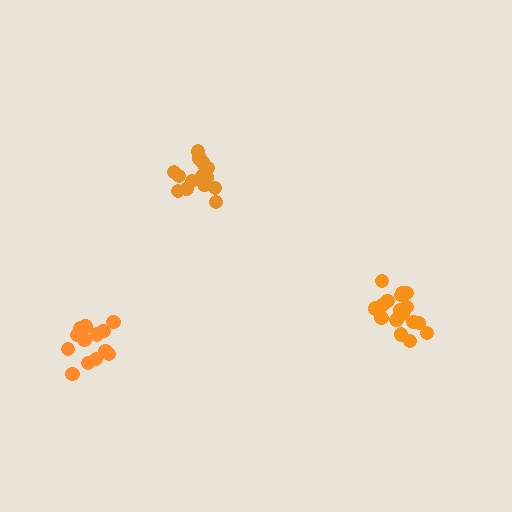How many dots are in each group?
Group 1: 19 dots, Group 2: 13 dots, Group 3: 15 dots (47 total).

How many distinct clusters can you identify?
There are 3 distinct clusters.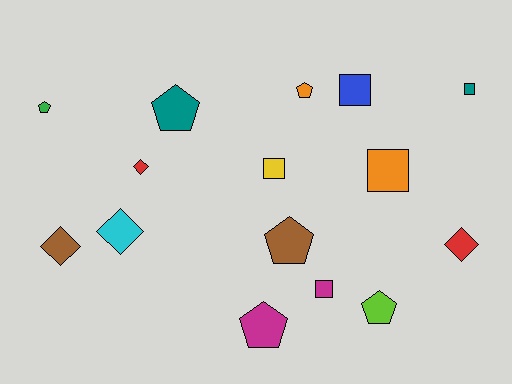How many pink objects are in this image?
There are no pink objects.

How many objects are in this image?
There are 15 objects.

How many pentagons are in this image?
There are 6 pentagons.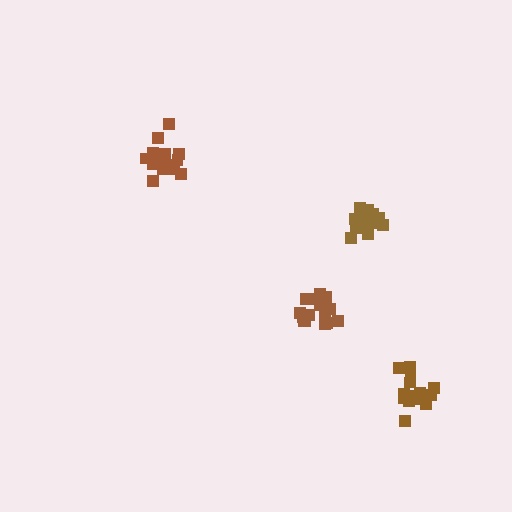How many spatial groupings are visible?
There are 4 spatial groupings.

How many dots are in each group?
Group 1: 21 dots, Group 2: 18 dots, Group 3: 15 dots, Group 4: 20 dots (74 total).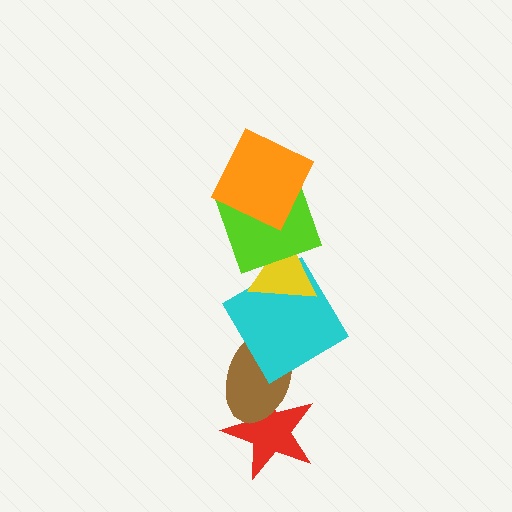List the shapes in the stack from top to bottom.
From top to bottom: the orange square, the lime square, the yellow triangle, the cyan diamond, the brown ellipse, the red star.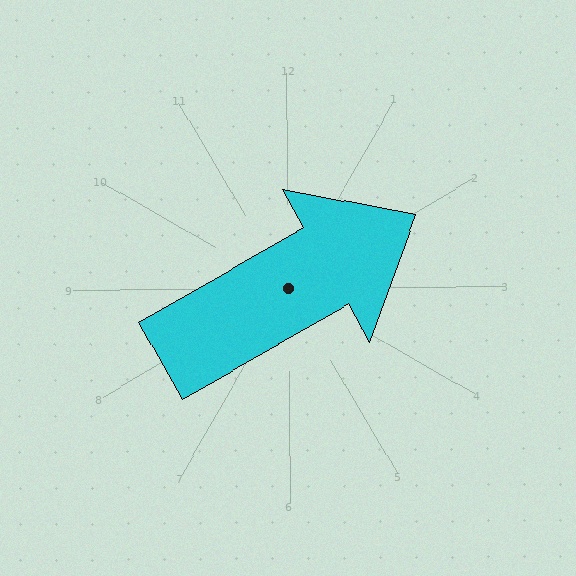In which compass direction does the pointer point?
Northeast.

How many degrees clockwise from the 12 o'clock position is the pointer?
Approximately 61 degrees.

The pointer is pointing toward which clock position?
Roughly 2 o'clock.